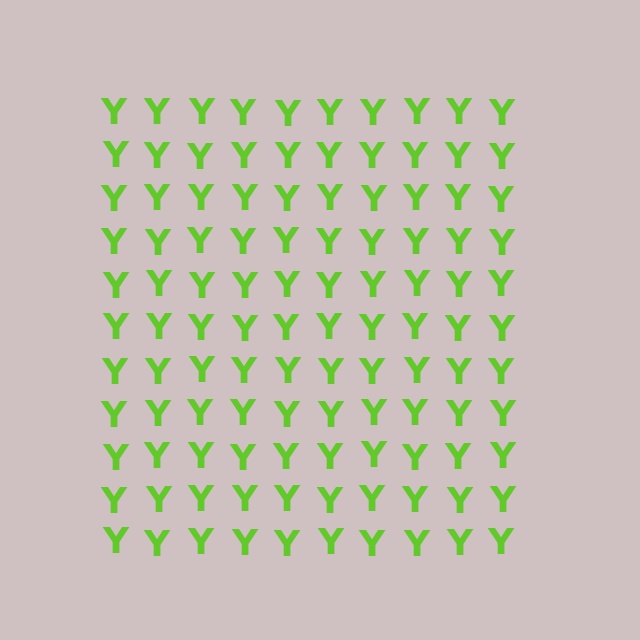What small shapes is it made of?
It is made of small letter Y's.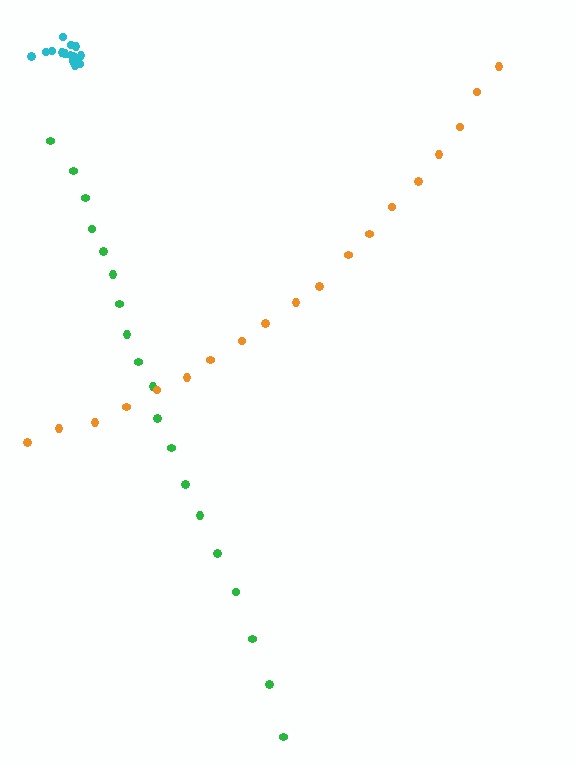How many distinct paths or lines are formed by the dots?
There are 3 distinct paths.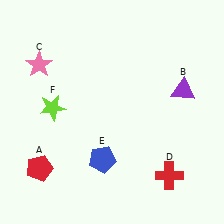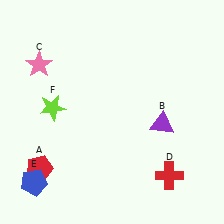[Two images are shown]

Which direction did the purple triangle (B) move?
The purple triangle (B) moved down.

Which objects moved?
The objects that moved are: the purple triangle (B), the blue pentagon (E).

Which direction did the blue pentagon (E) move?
The blue pentagon (E) moved left.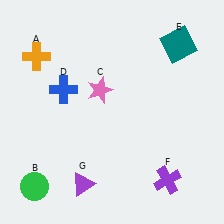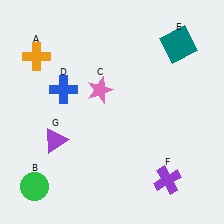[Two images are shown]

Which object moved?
The purple triangle (G) moved up.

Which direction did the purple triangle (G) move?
The purple triangle (G) moved up.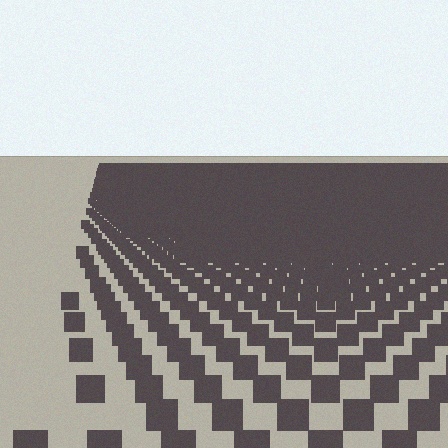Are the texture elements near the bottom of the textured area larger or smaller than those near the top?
Larger. Near the bottom, elements are closer to the viewer and appear at a bigger on-screen size.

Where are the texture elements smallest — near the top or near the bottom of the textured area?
Near the top.